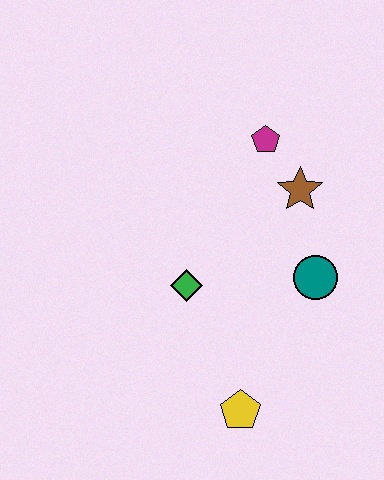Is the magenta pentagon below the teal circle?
No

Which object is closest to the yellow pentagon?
The green diamond is closest to the yellow pentagon.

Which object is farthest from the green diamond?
The magenta pentagon is farthest from the green diamond.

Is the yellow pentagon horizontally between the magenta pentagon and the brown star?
No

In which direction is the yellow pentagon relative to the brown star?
The yellow pentagon is below the brown star.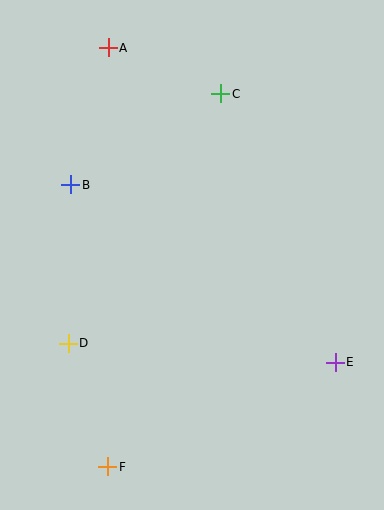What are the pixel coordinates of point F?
Point F is at (108, 467).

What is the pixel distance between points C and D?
The distance between C and D is 293 pixels.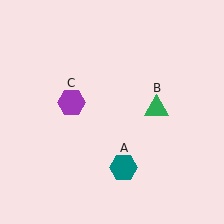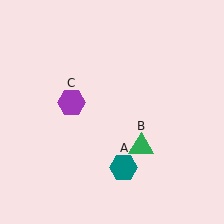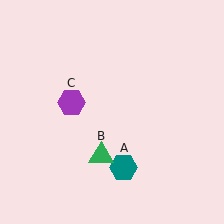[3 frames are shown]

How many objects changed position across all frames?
1 object changed position: green triangle (object B).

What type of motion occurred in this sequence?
The green triangle (object B) rotated clockwise around the center of the scene.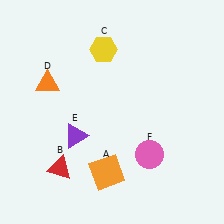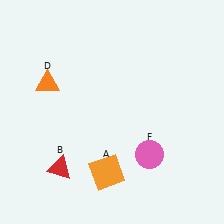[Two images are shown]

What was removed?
The purple triangle (E), the yellow hexagon (C) were removed in Image 2.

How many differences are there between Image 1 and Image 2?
There are 2 differences between the two images.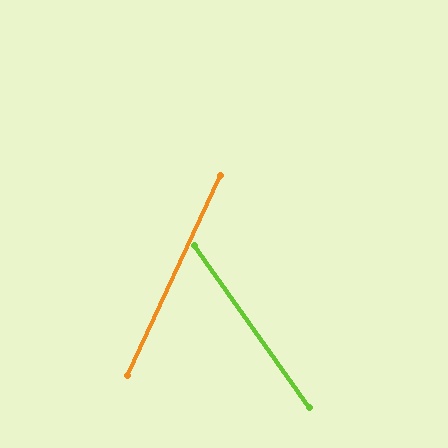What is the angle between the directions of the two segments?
Approximately 60 degrees.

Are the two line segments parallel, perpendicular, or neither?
Neither parallel nor perpendicular — they differ by about 60°.